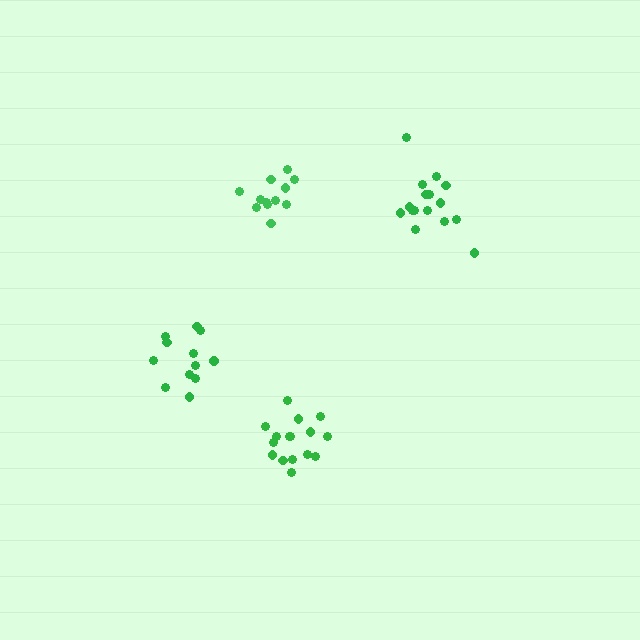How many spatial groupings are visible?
There are 4 spatial groupings.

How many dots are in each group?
Group 1: 16 dots, Group 2: 16 dots, Group 3: 12 dots, Group 4: 12 dots (56 total).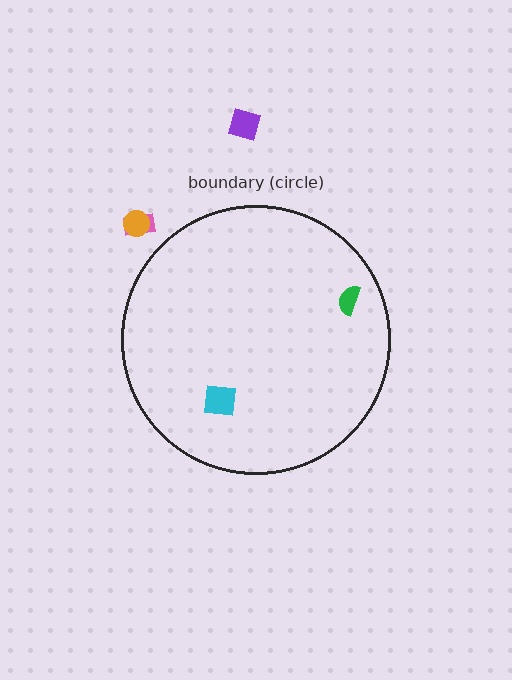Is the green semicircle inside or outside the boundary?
Inside.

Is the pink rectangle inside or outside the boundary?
Outside.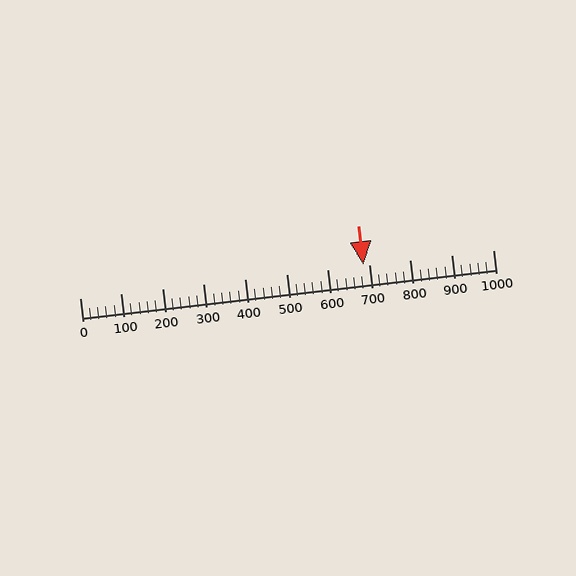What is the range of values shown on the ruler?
The ruler shows values from 0 to 1000.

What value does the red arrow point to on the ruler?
The red arrow points to approximately 686.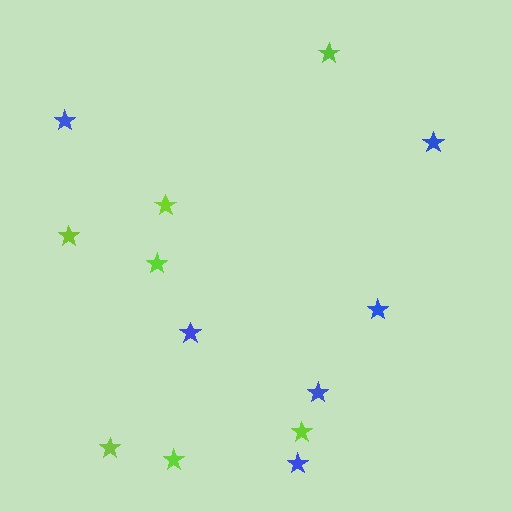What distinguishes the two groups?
There are 2 groups: one group of lime stars (7) and one group of blue stars (6).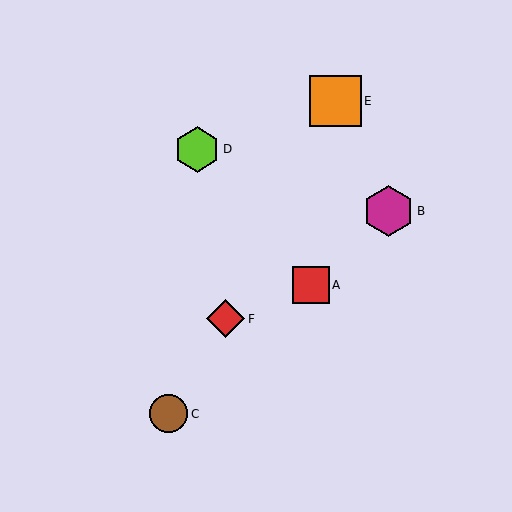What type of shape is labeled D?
Shape D is a lime hexagon.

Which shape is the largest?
The orange square (labeled E) is the largest.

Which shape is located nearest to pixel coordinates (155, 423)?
The brown circle (labeled C) at (168, 414) is nearest to that location.